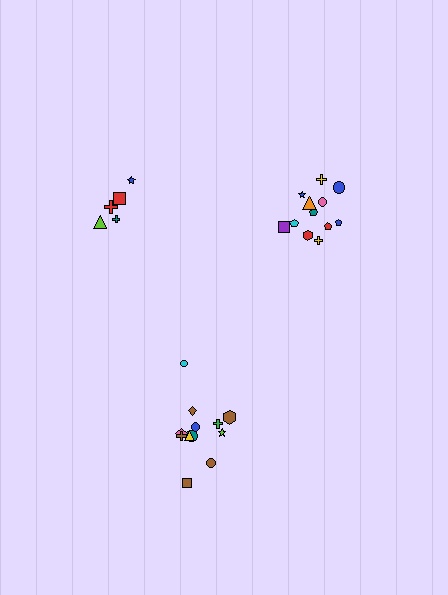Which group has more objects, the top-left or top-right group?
The top-right group.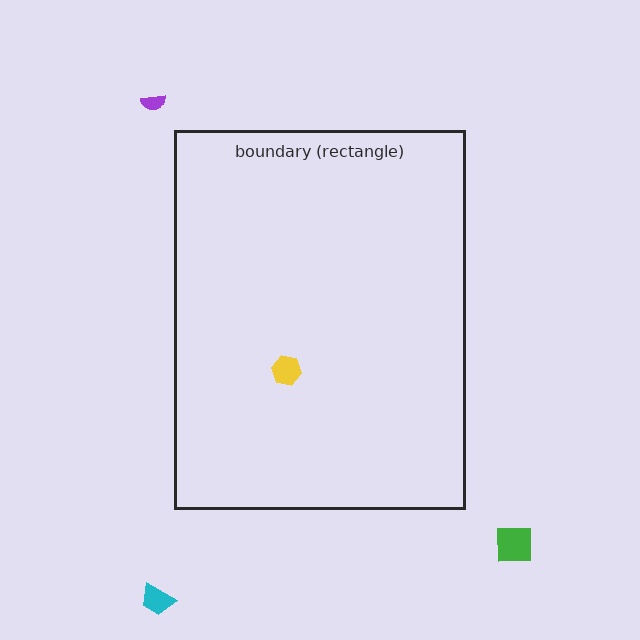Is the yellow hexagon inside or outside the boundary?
Inside.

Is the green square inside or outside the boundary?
Outside.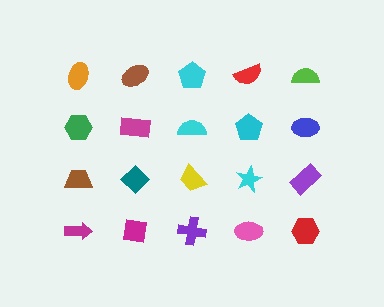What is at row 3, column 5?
A purple rectangle.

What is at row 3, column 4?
A cyan star.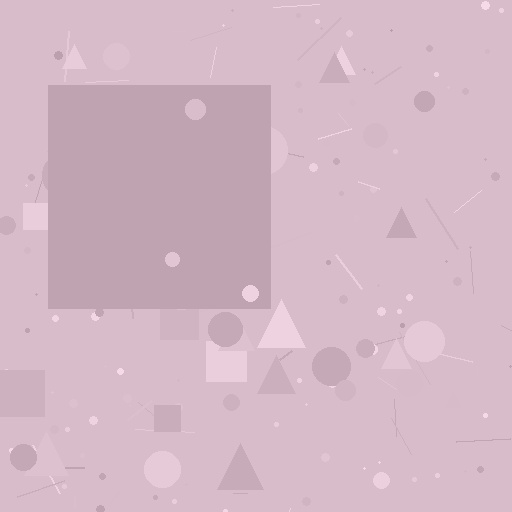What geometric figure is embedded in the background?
A square is embedded in the background.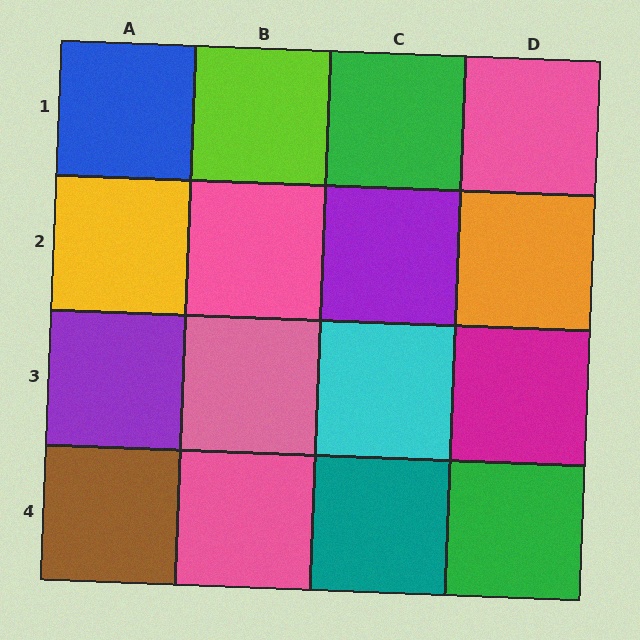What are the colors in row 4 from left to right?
Brown, pink, teal, green.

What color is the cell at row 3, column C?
Cyan.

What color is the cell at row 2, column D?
Orange.